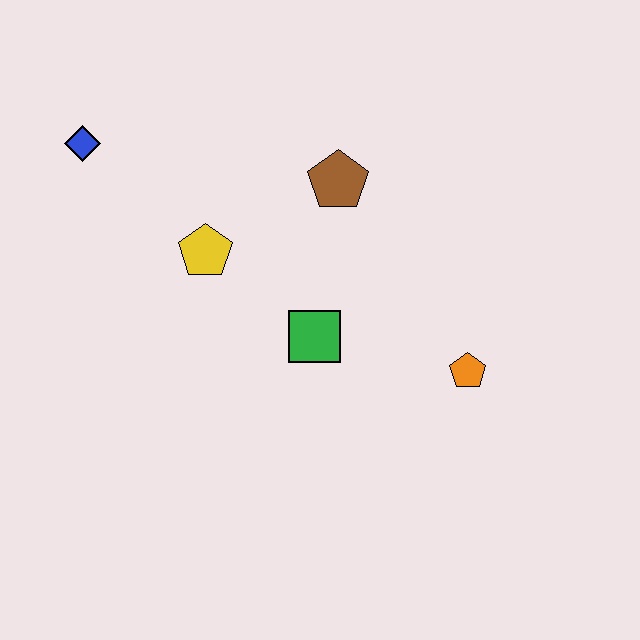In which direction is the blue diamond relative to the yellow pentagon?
The blue diamond is to the left of the yellow pentagon.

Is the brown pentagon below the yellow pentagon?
No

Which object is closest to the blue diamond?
The yellow pentagon is closest to the blue diamond.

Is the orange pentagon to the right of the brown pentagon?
Yes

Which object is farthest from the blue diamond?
The orange pentagon is farthest from the blue diamond.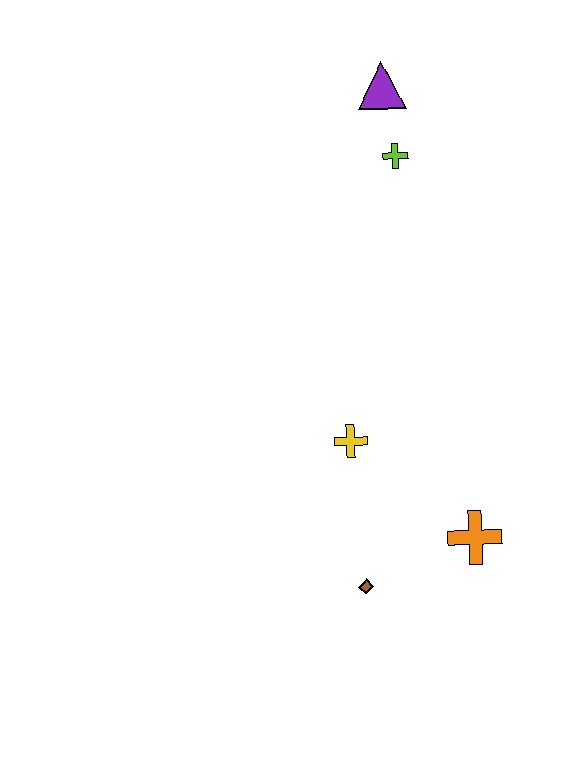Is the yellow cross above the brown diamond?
Yes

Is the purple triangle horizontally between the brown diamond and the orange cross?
Yes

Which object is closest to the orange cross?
The brown diamond is closest to the orange cross.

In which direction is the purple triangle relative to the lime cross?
The purple triangle is above the lime cross.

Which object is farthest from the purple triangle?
The brown diamond is farthest from the purple triangle.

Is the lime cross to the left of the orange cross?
Yes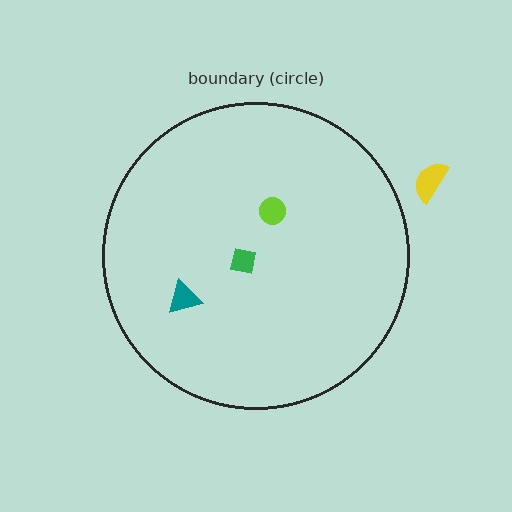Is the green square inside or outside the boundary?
Inside.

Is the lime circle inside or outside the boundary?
Inside.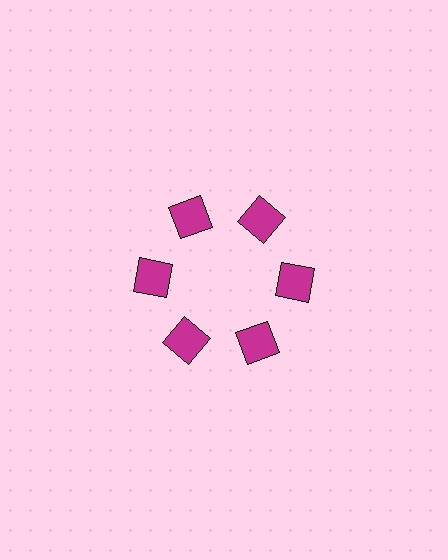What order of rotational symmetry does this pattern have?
This pattern has 6-fold rotational symmetry.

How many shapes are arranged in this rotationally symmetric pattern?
There are 6 shapes, arranged in 6 groups of 1.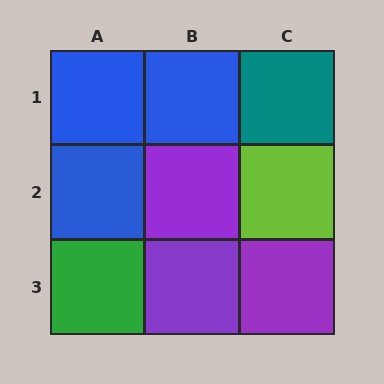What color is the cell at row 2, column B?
Purple.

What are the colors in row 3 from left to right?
Green, purple, purple.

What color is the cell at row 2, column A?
Blue.